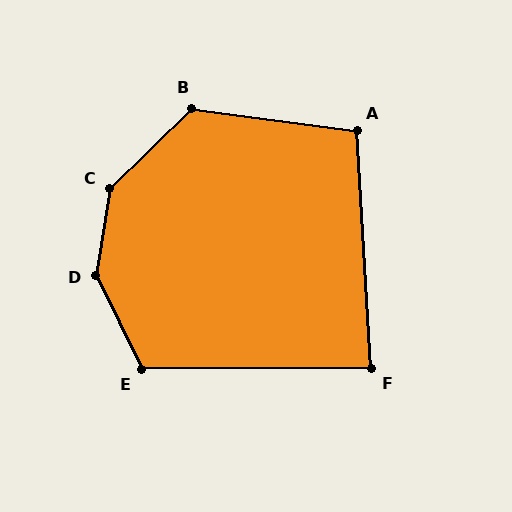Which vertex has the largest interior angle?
D, at approximately 145 degrees.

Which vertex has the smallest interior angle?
F, at approximately 87 degrees.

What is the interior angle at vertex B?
Approximately 128 degrees (obtuse).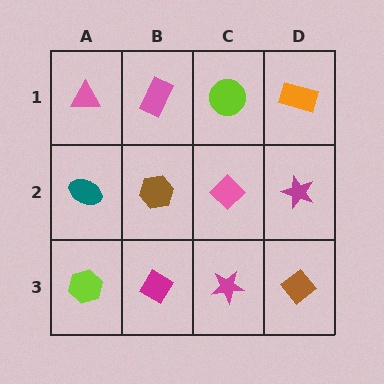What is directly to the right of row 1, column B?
A lime circle.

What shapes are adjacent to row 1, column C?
A pink diamond (row 2, column C), a pink rectangle (row 1, column B), an orange rectangle (row 1, column D).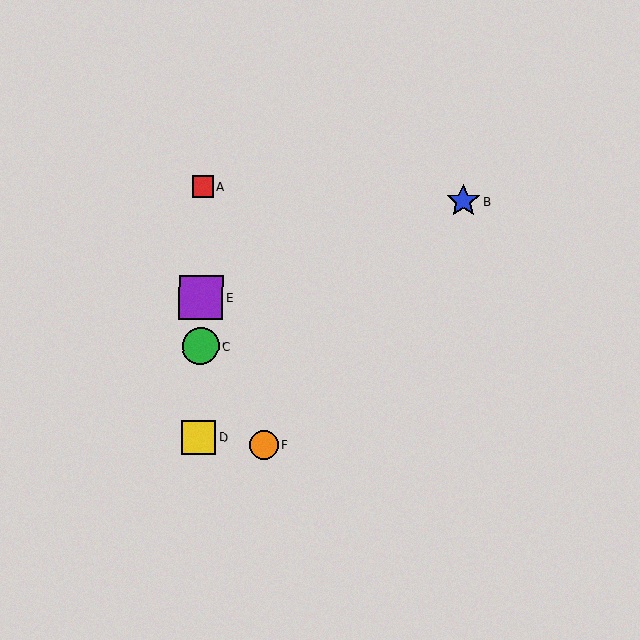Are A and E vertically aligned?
Yes, both are at x≈203.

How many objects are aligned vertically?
4 objects (A, C, D, E) are aligned vertically.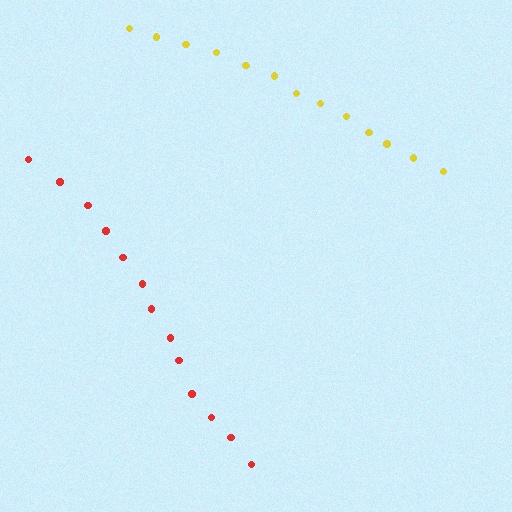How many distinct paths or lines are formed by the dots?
There are 2 distinct paths.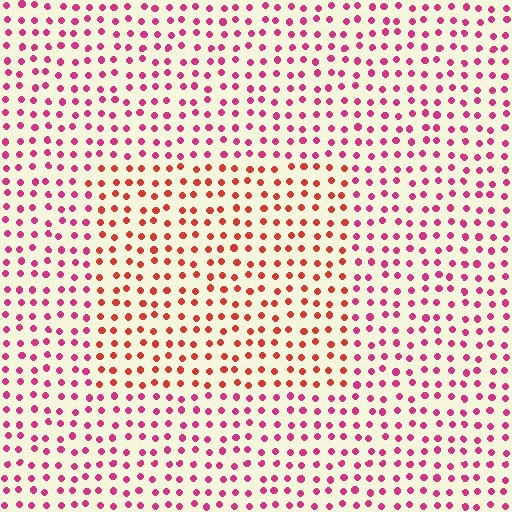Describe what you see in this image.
The image is filled with small magenta elements in a uniform arrangement. A rectangle-shaped region is visible where the elements are tinted to a slightly different hue, forming a subtle color boundary.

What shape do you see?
I see a rectangle.